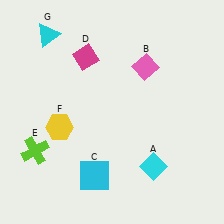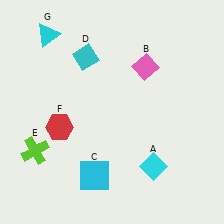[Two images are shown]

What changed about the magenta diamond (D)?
In Image 1, D is magenta. In Image 2, it changed to cyan.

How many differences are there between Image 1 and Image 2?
There are 2 differences between the two images.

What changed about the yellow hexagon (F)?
In Image 1, F is yellow. In Image 2, it changed to red.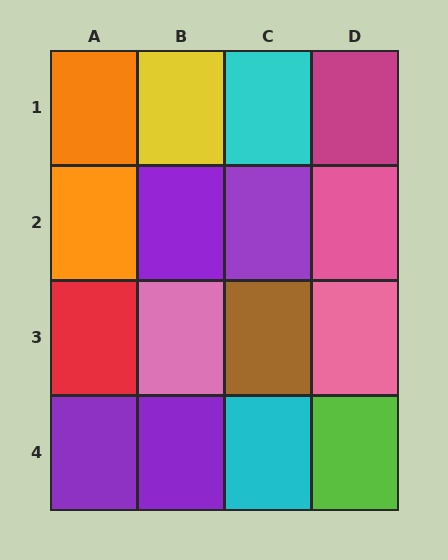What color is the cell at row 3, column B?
Pink.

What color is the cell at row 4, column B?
Purple.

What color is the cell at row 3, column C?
Brown.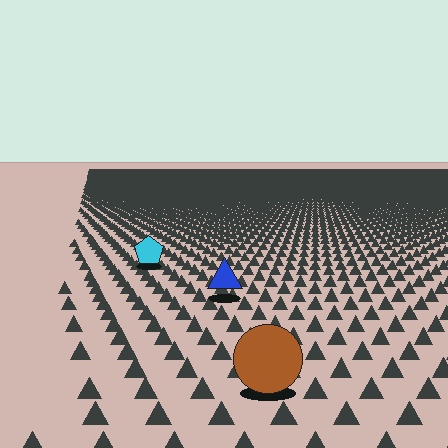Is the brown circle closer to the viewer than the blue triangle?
Yes. The brown circle is closer — you can tell from the texture gradient: the ground texture is coarser near it.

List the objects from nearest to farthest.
From nearest to farthest: the brown circle, the blue triangle, the cyan pentagon.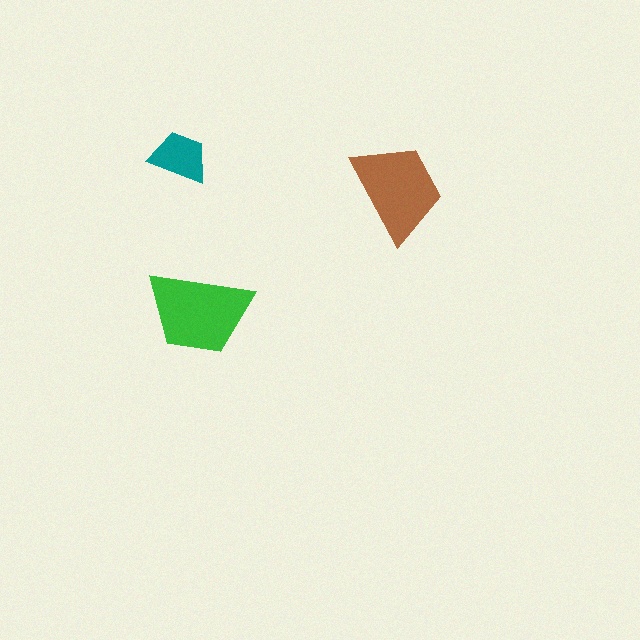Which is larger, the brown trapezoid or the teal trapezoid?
The brown one.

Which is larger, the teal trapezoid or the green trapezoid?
The green one.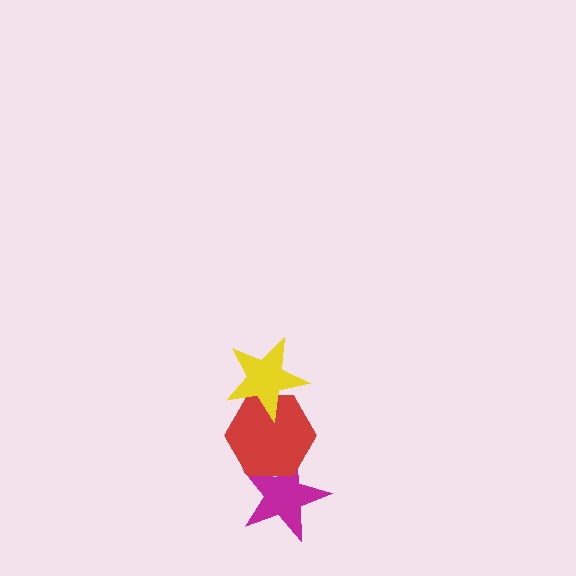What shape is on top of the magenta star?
The red hexagon is on top of the magenta star.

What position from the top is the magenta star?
The magenta star is 3rd from the top.